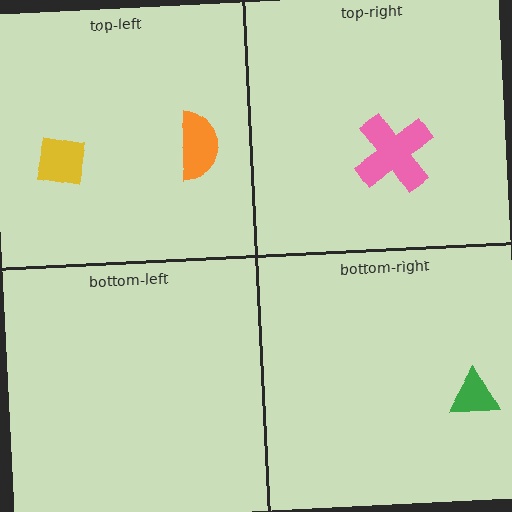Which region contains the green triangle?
The bottom-right region.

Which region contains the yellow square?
The top-left region.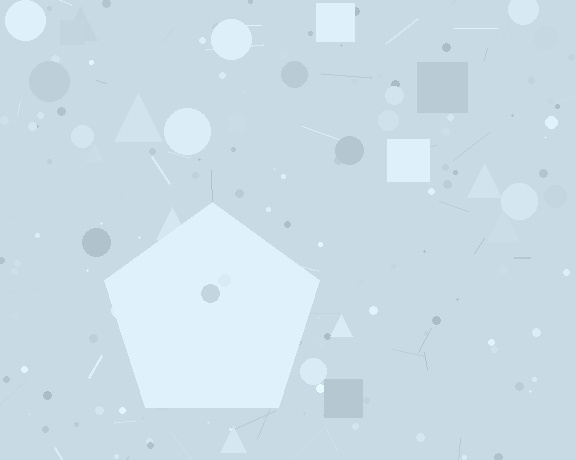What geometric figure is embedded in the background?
A pentagon is embedded in the background.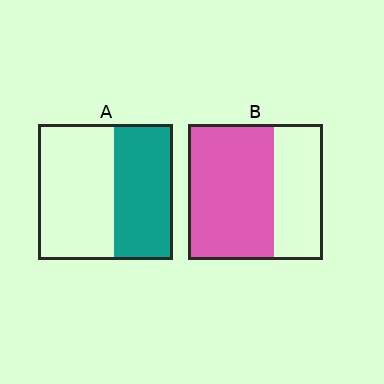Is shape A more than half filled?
No.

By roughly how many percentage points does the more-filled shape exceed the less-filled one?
By roughly 20 percentage points (B over A).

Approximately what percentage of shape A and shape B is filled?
A is approximately 45% and B is approximately 65%.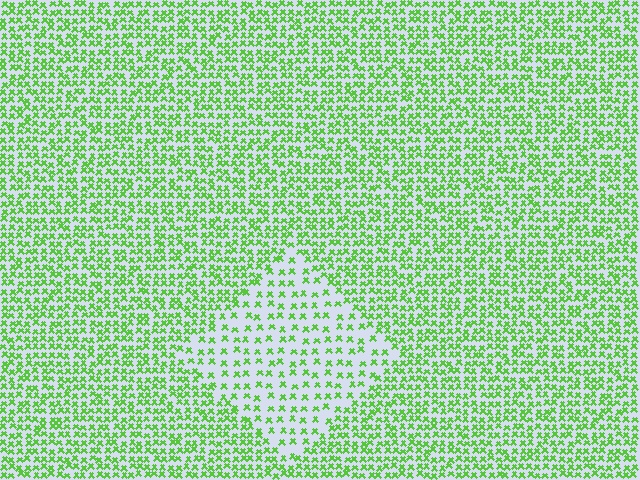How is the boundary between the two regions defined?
The boundary is defined by a change in element density (approximately 2.1x ratio). All elements are the same color, size, and shape.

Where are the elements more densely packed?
The elements are more densely packed outside the diamond boundary.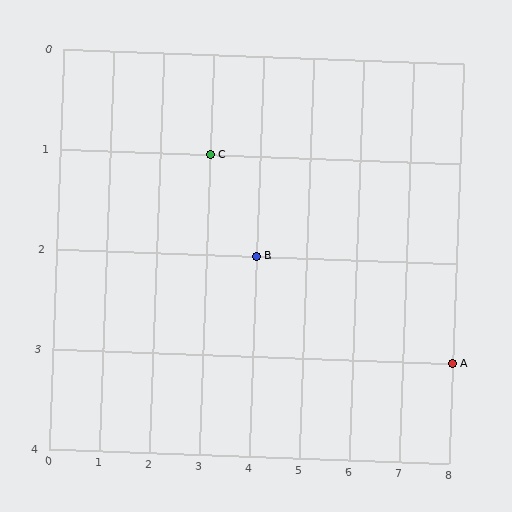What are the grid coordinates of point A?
Point A is at grid coordinates (8, 3).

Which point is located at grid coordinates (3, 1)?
Point C is at (3, 1).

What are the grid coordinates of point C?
Point C is at grid coordinates (3, 1).